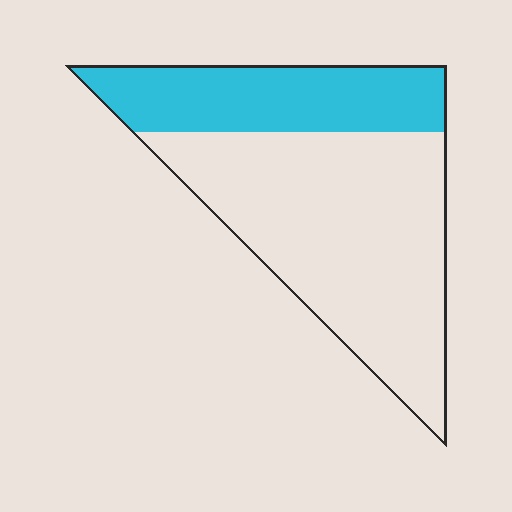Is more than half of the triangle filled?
No.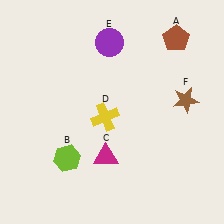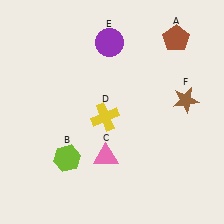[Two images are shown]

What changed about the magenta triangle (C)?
In Image 1, C is magenta. In Image 2, it changed to pink.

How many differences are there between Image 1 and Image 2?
There is 1 difference between the two images.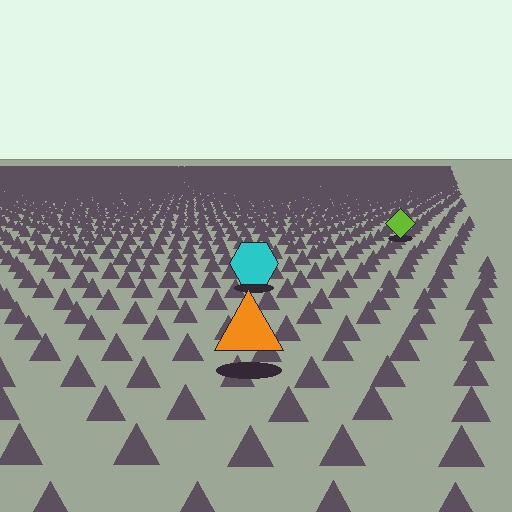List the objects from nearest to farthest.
From nearest to farthest: the orange triangle, the cyan hexagon, the lime diamond.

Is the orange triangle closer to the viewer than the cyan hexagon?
Yes. The orange triangle is closer — you can tell from the texture gradient: the ground texture is coarser near it.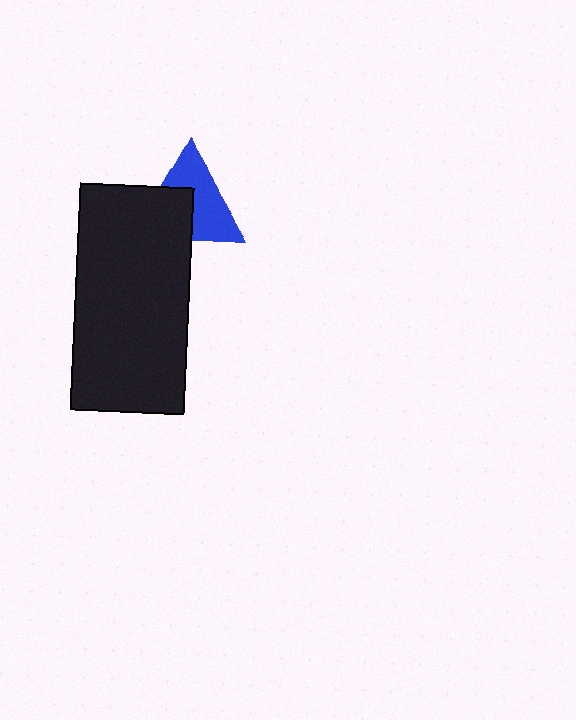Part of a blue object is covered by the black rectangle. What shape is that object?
It is a triangle.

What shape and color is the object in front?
The object in front is a black rectangle.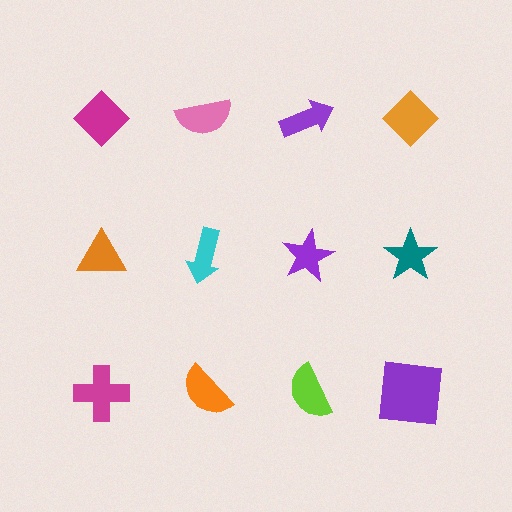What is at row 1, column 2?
A pink semicircle.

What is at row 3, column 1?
A magenta cross.